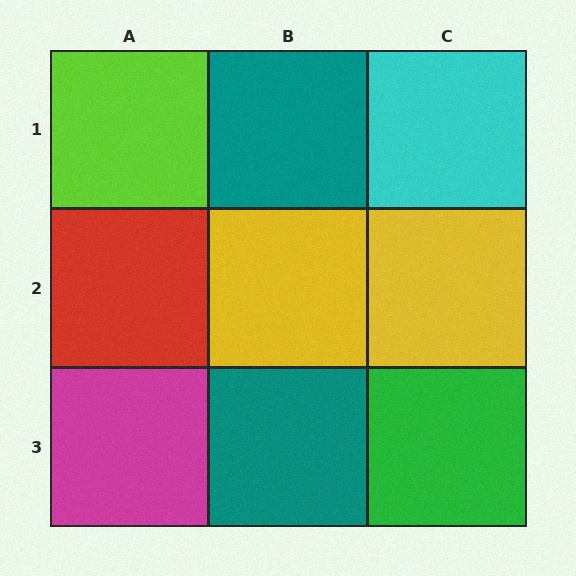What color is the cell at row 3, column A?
Magenta.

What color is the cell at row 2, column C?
Yellow.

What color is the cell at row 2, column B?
Yellow.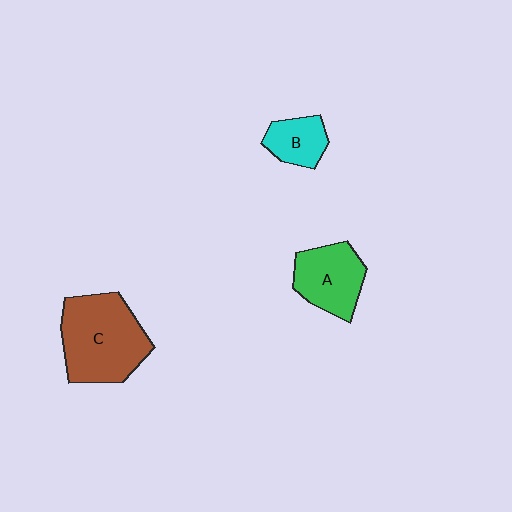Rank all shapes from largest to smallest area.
From largest to smallest: C (brown), A (green), B (cyan).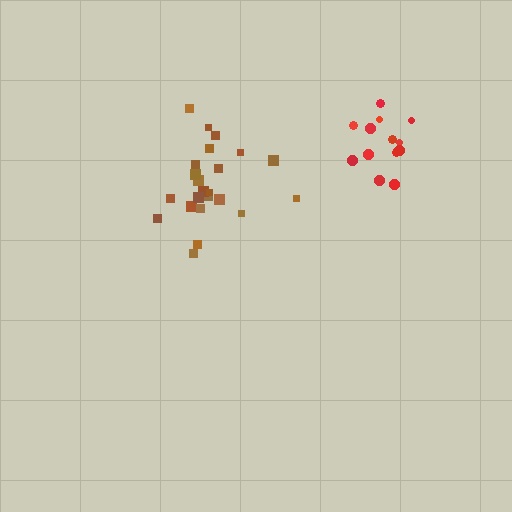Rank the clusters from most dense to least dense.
red, brown.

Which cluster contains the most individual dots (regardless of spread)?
Brown (23).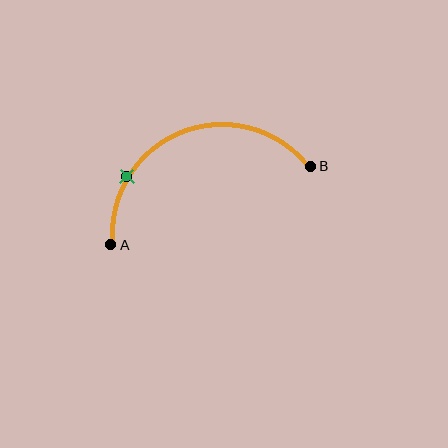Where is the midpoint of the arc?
The arc midpoint is the point on the curve farthest from the straight line joining A and B. It sits above that line.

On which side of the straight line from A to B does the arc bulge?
The arc bulges above the straight line connecting A and B.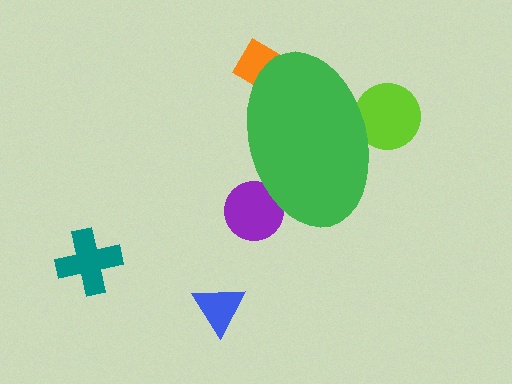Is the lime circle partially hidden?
Yes, the lime circle is partially hidden behind the green ellipse.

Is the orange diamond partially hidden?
Yes, the orange diamond is partially hidden behind the green ellipse.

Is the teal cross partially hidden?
No, the teal cross is fully visible.